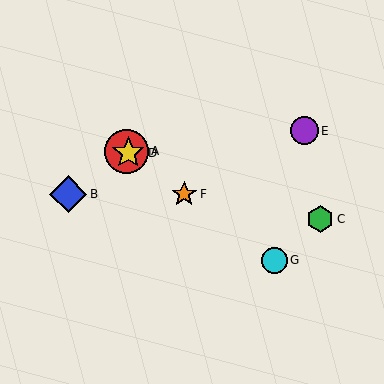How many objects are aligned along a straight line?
4 objects (A, D, F, G) are aligned along a straight line.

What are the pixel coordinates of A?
Object A is at (126, 151).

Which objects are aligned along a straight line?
Objects A, D, F, G are aligned along a straight line.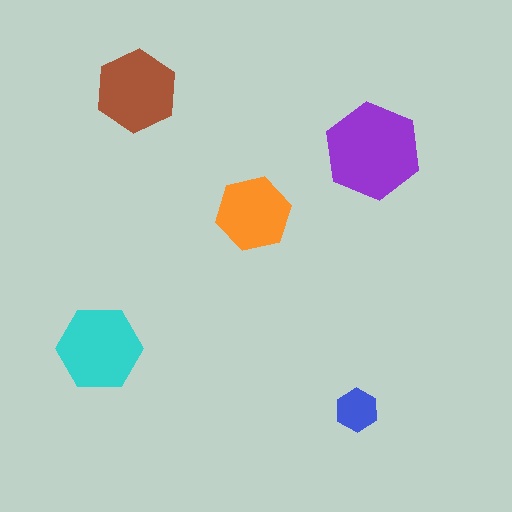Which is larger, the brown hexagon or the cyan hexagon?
The cyan one.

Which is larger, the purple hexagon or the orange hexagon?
The purple one.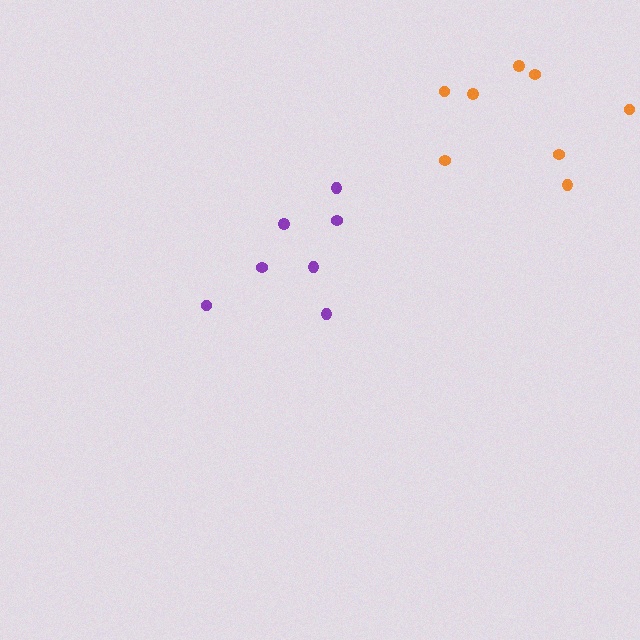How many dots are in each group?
Group 1: 7 dots, Group 2: 8 dots (15 total).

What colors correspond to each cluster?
The clusters are colored: purple, orange.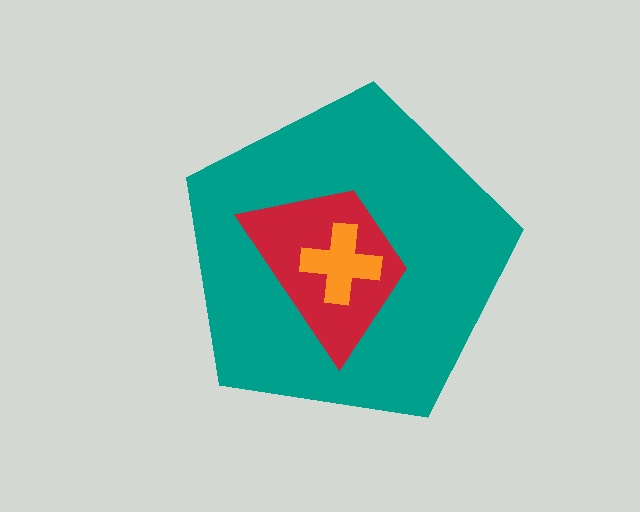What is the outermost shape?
The teal pentagon.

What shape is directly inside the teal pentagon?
The red trapezoid.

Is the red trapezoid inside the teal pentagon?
Yes.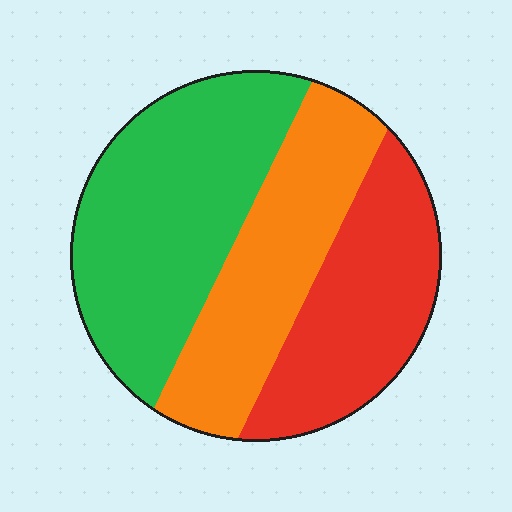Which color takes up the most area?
Green, at roughly 40%.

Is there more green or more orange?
Green.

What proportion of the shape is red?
Red takes up between a quarter and a half of the shape.